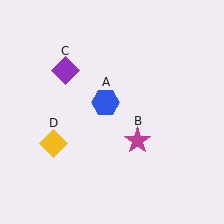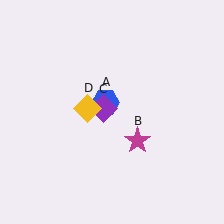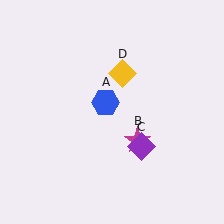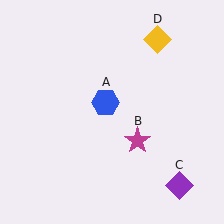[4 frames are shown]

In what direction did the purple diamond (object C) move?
The purple diamond (object C) moved down and to the right.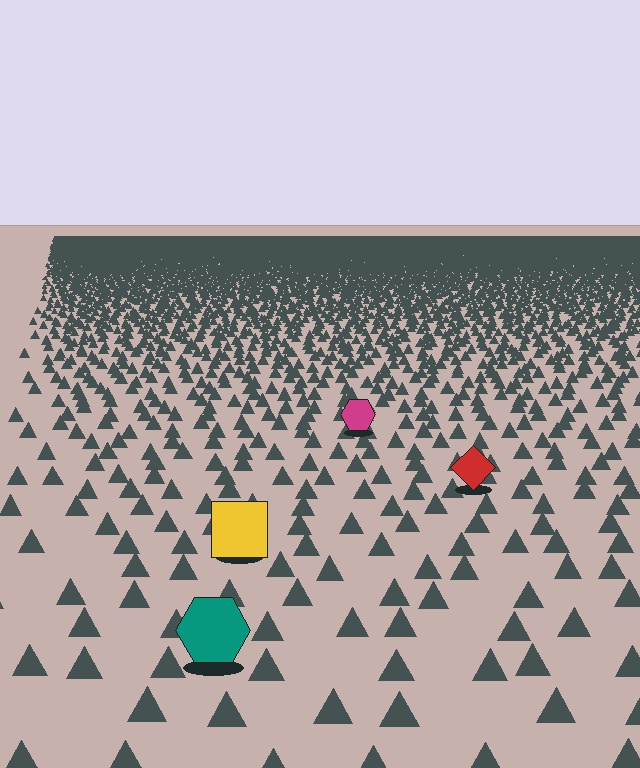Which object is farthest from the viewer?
The magenta hexagon is farthest from the viewer. It appears smaller and the ground texture around it is denser.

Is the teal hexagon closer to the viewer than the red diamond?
Yes. The teal hexagon is closer — you can tell from the texture gradient: the ground texture is coarser near it.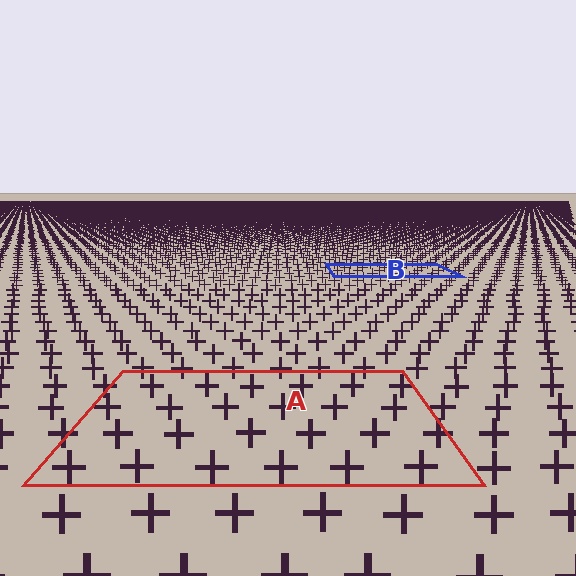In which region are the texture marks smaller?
The texture marks are smaller in region B, because it is farther away.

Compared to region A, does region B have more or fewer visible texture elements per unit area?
Region B has more texture elements per unit area — they are packed more densely because it is farther away.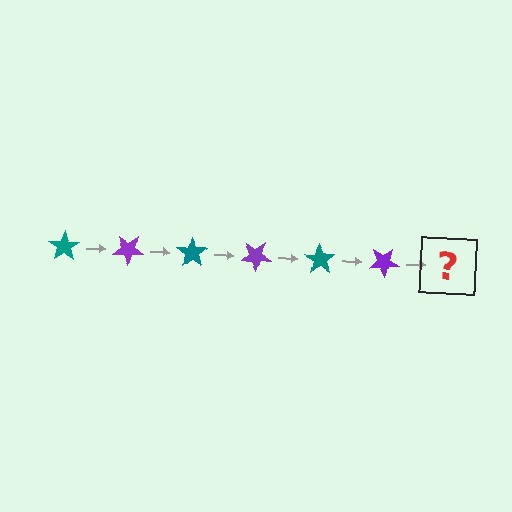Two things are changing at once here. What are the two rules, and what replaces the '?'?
The two rules are that it rotates 35 degrees each step and the color cycles through teal and purple. The '?' should be a teal star, rotated 210 degrees from the start.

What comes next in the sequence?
The next element should be a teal star, rotated 210 degrees from the start.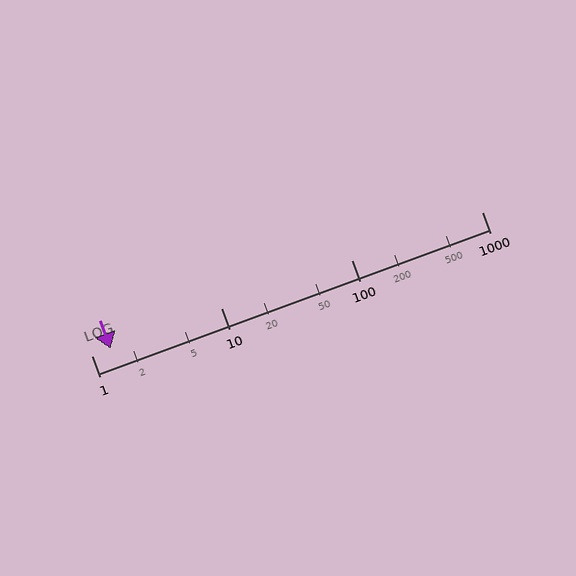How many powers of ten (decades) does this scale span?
The scale spans 3 decades, from 1 to 1000.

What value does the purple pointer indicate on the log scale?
The pointer indicates approximately 1.4.